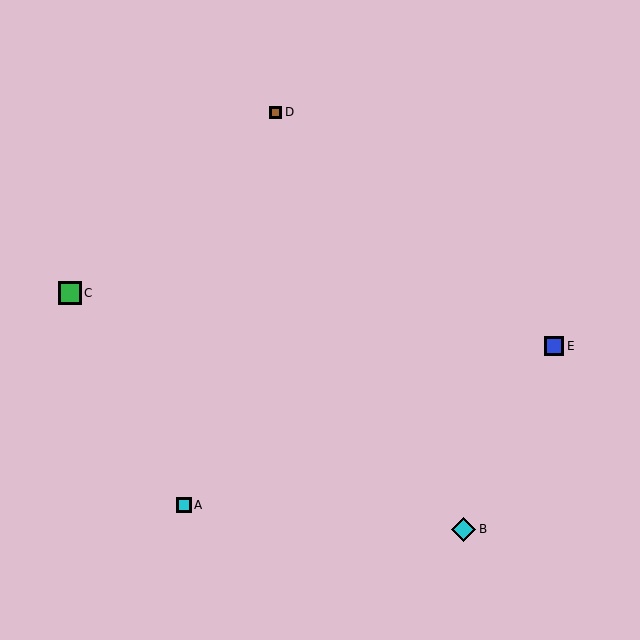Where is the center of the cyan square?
The center of the cyan square is at (184, 505).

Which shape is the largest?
The cyan diamond (labeled B) is the largest.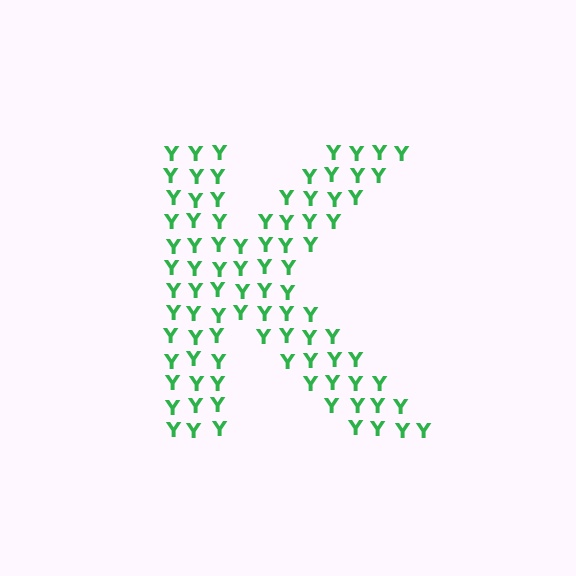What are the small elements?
The small elements are letter Y's.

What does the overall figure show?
The overall figure shows the letter K.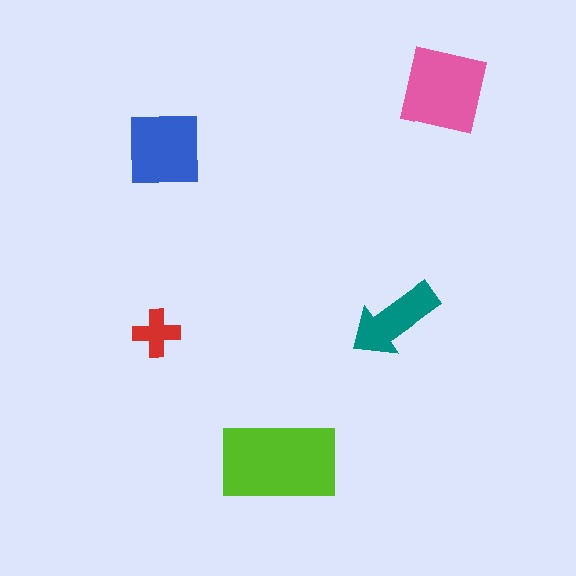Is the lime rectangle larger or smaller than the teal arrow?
Larger.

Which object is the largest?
The lime rectangle.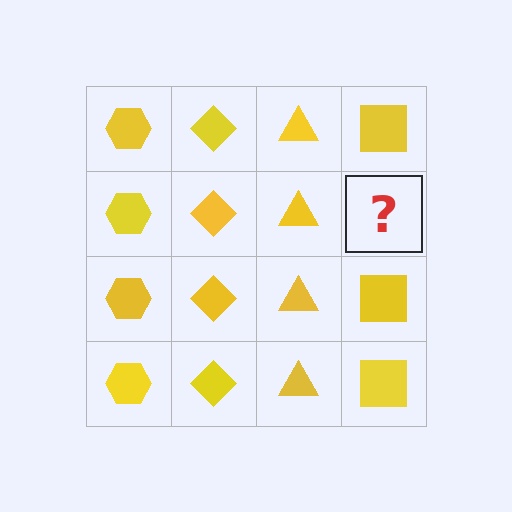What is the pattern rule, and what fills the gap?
The rule is that each column has a consistent shape. The gap should be filled with a yellow square.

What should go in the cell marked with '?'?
The missing cell should contain a yellow square.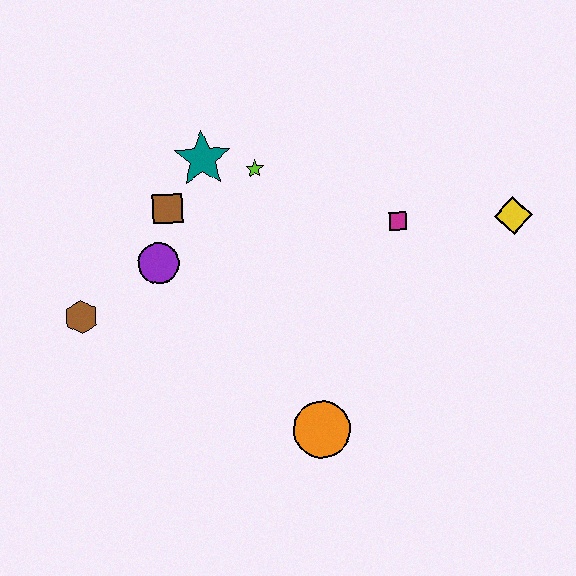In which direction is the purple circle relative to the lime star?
The purple circle is to the left of the lime star.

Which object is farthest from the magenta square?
The brown hexagon is farthest from the magenta square.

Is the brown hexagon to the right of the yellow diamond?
No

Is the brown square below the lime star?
Yes